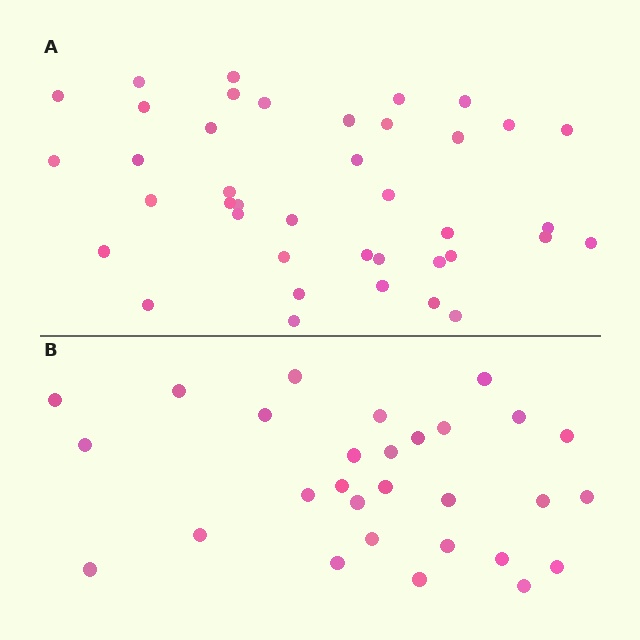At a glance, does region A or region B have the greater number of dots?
Region A (the top region) has more dots.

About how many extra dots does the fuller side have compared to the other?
Region A has roughly 12 or so more dots than region B.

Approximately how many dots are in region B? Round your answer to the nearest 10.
About 30 dots. (The exact count is 29, which rounds to 30.)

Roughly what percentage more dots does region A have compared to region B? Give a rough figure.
About 40% more.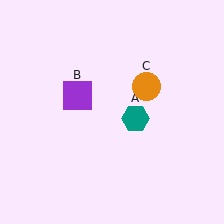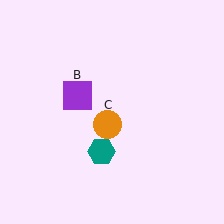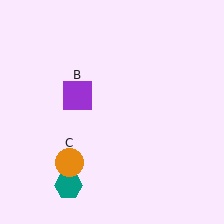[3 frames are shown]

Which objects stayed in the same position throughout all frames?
Purple square (object B) remained stationary.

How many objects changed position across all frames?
2 objects changed position: teal hexagon (object A), orange circle (object C).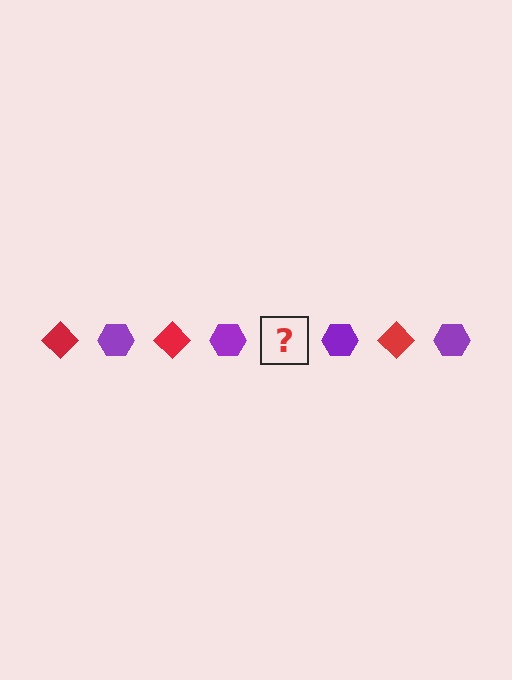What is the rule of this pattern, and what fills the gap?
The rule is that the pattern alternates between red diamond and purple hexagon. The gap should be filled with a red diamond.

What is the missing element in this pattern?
The missing element is a red diamond.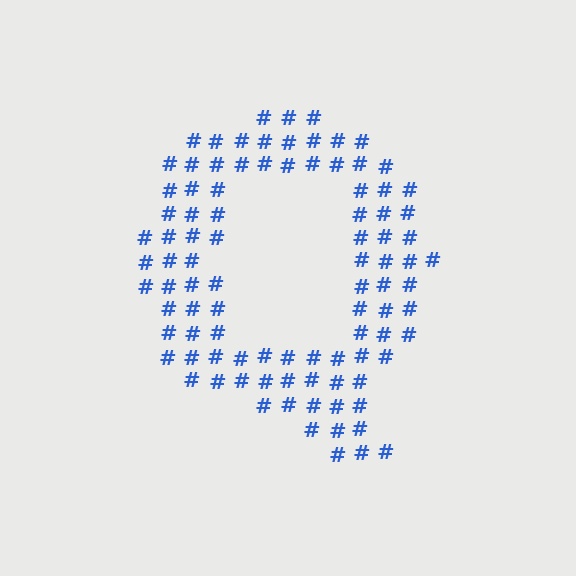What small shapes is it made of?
It is made of small hash symbols.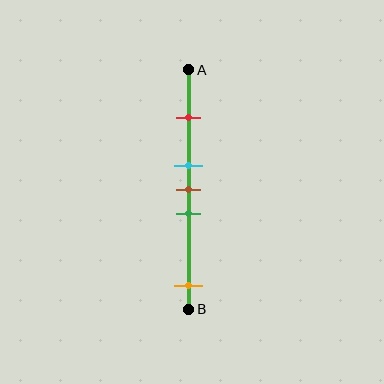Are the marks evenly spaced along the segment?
No, the marks are not evenly spaced.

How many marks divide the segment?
There are 5 marks dividing the segment.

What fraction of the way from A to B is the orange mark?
The orange mark is approximately 90% (0.9) of the way from A to B.